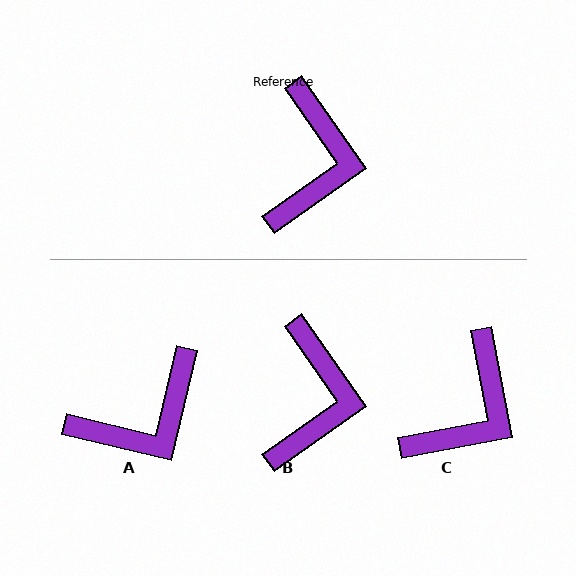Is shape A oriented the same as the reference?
No, it is off by about 48 degrees.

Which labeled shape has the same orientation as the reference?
B.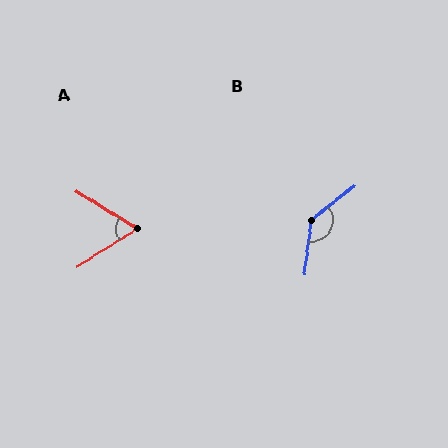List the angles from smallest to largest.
A (64°), B (135°).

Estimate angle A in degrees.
Approximately 64 degrees.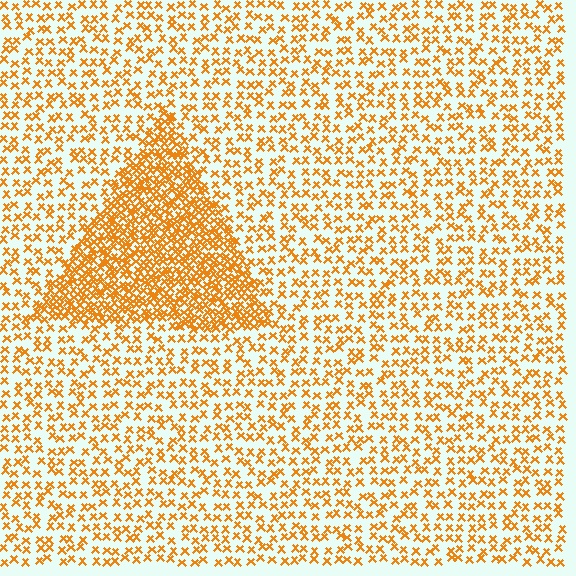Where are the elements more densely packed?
The elements are more densely packed inside the triangle boundary.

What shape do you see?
I see a triangle.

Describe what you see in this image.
The image contains small orange elements arranged at two different densities. A triangle-shaped region is visible where the elements are more densely packed than the surrounding area.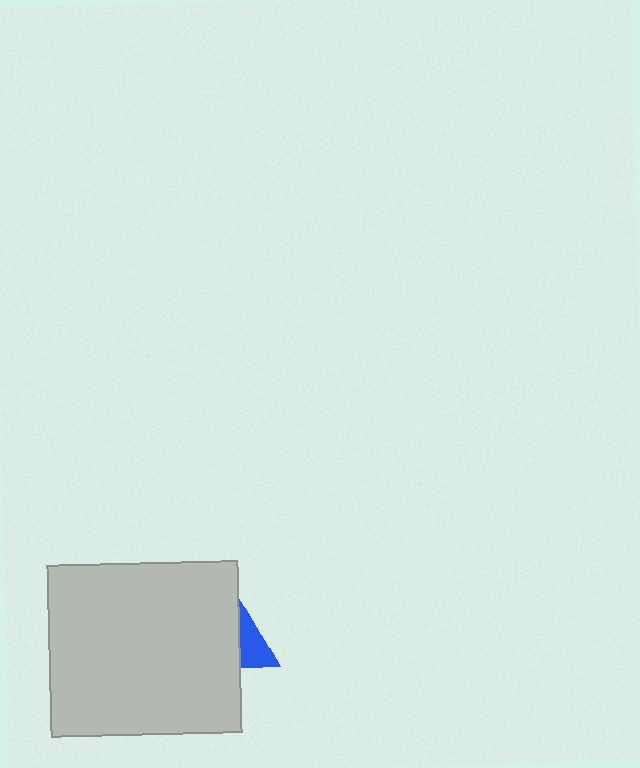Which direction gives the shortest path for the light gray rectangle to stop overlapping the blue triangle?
Moving left gives the shortest separation.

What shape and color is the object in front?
The object in front is a light gray rectangle.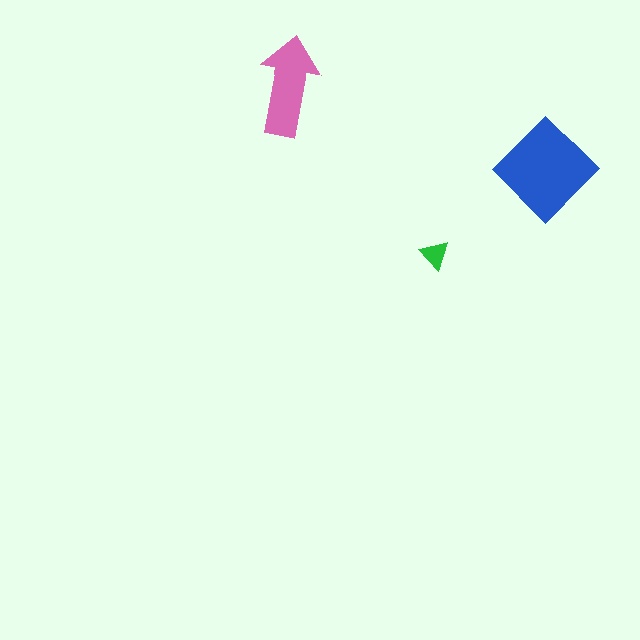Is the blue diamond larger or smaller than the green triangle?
Larger.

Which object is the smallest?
The green triangle.